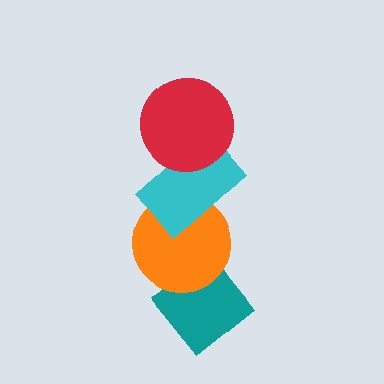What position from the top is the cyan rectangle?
The cyan rectangle is 2nd from the top.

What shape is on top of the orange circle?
The cyan rectangle is on top of the orange circle.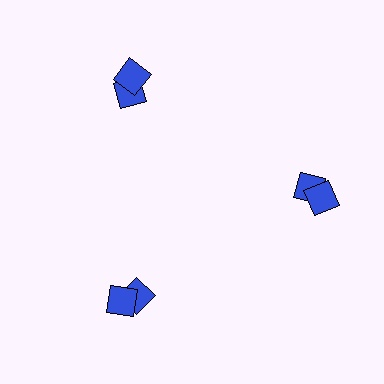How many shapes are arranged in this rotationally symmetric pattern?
There are 6 shapes, arranged in 3 groups of 2.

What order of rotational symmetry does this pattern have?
This pattern has 3-fold rotational symmetry.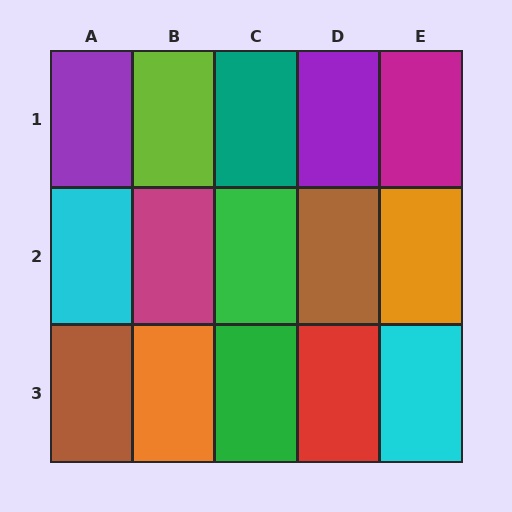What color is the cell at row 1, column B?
Lime.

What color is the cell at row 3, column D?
Red.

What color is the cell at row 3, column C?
Green.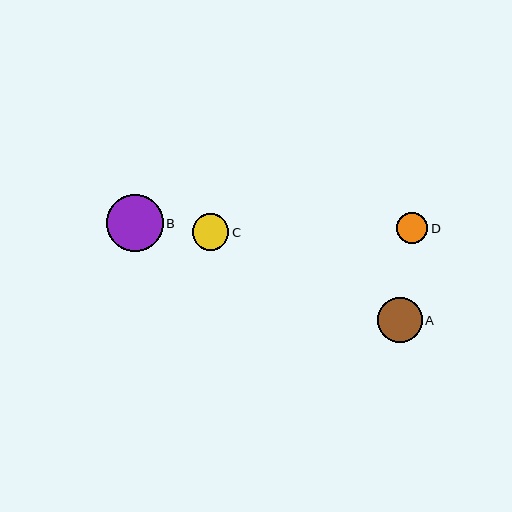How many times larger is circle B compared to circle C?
Circle B is approximately 1.6 times the size of circle C.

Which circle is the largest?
Circle B is the largest with a size of approximately 57 pixels.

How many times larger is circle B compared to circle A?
Circle B is approximately 1.3 times the size of circle A.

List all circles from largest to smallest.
From largest to smallest: B, A, C, D.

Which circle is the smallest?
Circle D is the smallest with a size of approximately 31 pixels.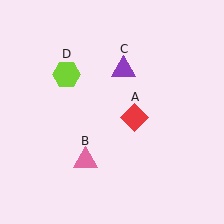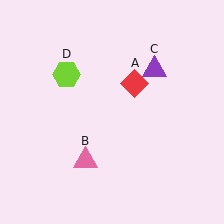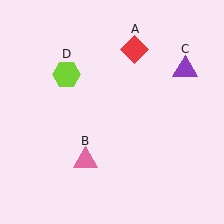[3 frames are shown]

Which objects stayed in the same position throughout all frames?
Pink triangle (object B) and lime hexagon (object D) remained stationary.